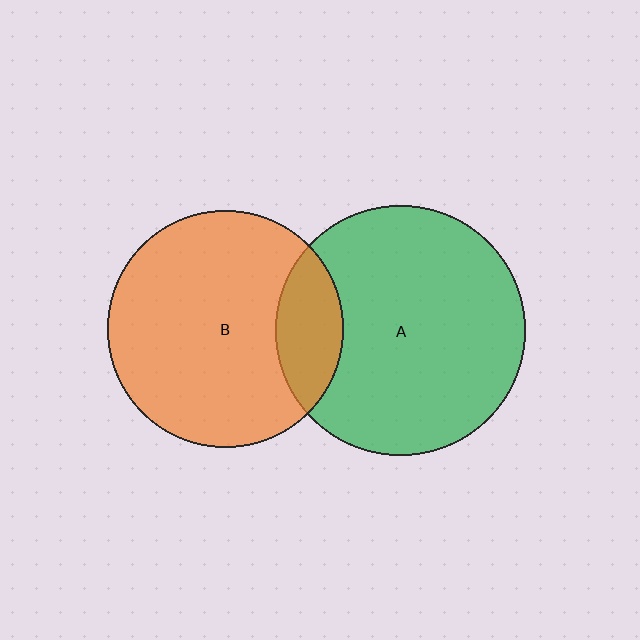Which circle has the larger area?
Circle A (green).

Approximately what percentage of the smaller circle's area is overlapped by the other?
Approximately 20%.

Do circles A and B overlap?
Yes.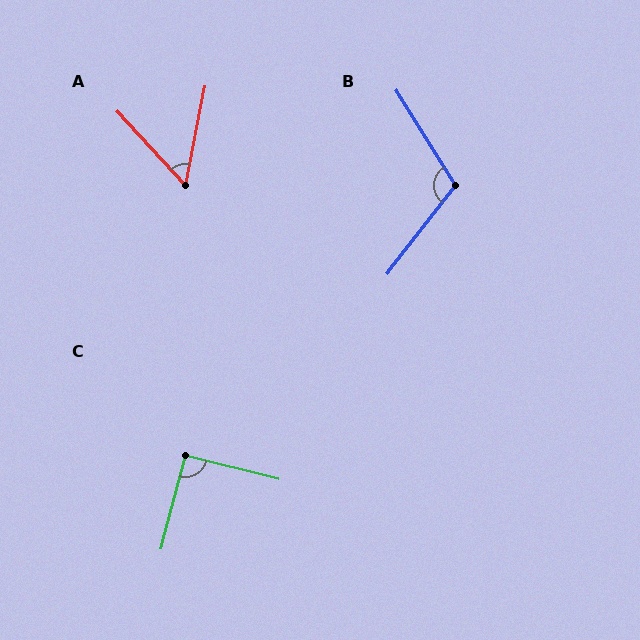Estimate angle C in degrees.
Approximately 91 degrees.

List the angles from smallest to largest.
A (53°), C (91°), B (111°).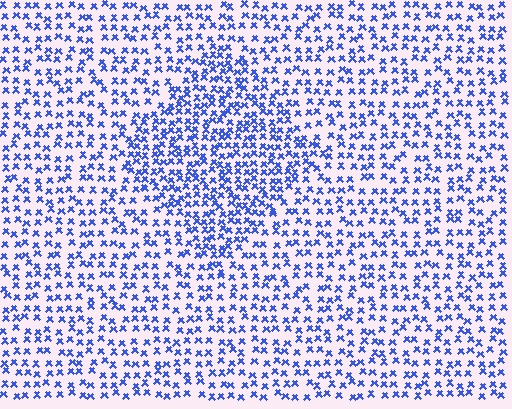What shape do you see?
I see a diamond.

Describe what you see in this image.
The image contains small blue elements arranged at two different densities. A diamond-shaped region is visible where the elements are more densely packed than the surrounding area.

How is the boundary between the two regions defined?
The boundary is defined by a change in element density (approximately 1.7x ratio). All elements are the same color, size, and shape.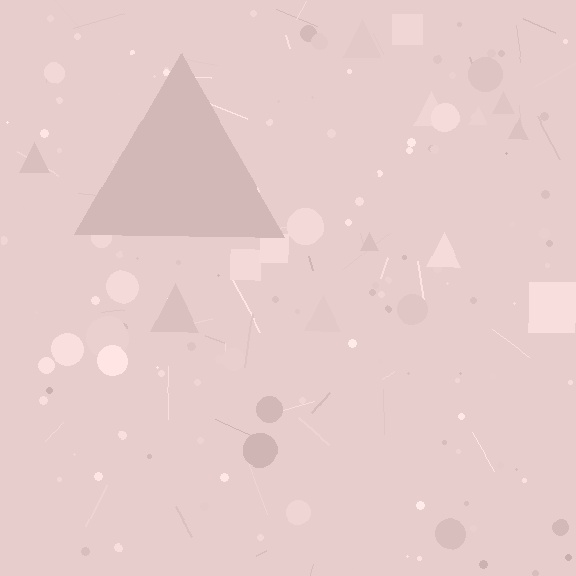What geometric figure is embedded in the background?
A triangle is embedded in the background.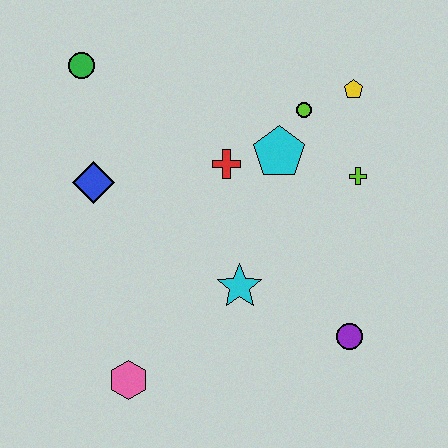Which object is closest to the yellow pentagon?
The lime circle is closest to the yellow pentagon.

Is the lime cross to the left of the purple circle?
No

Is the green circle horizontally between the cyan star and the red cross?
No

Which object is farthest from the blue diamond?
The purple circle is farthest from the blue diamond.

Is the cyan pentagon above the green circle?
No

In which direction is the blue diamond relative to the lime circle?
The blue diamond is to the left of the lime circle.